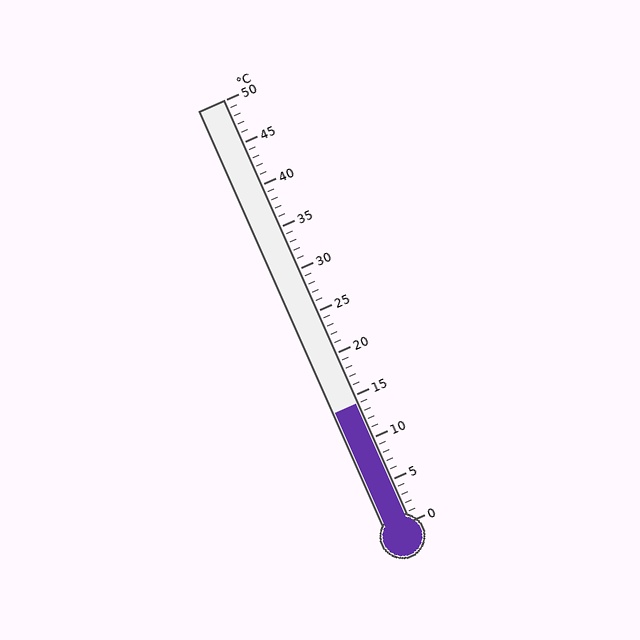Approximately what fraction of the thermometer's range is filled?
The thermometer is filled to approximately 30% of its range.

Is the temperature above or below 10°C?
The temperature is above 10°C.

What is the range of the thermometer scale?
The thermometer scale ranges from 0°C to 50°C.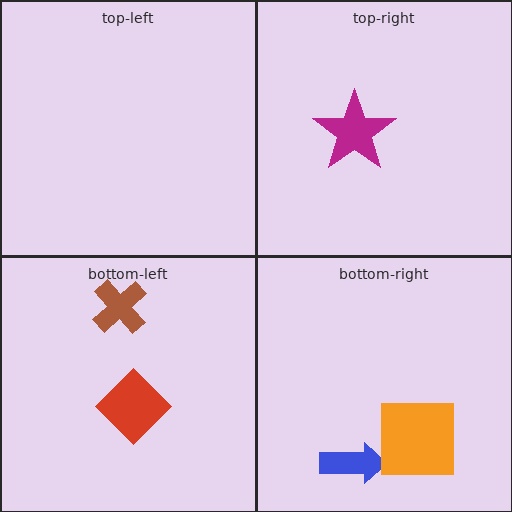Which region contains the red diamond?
The bottom-left region.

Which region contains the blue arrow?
The bottom-right region.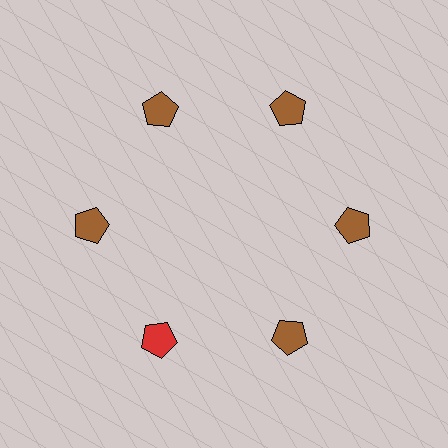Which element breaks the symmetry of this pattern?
The red pentagon at roughly the 7 o'clock position breaks the symmetry. All other shapes are brown pentagons.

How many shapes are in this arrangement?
There are 6 shapes arranged in a ring pattern.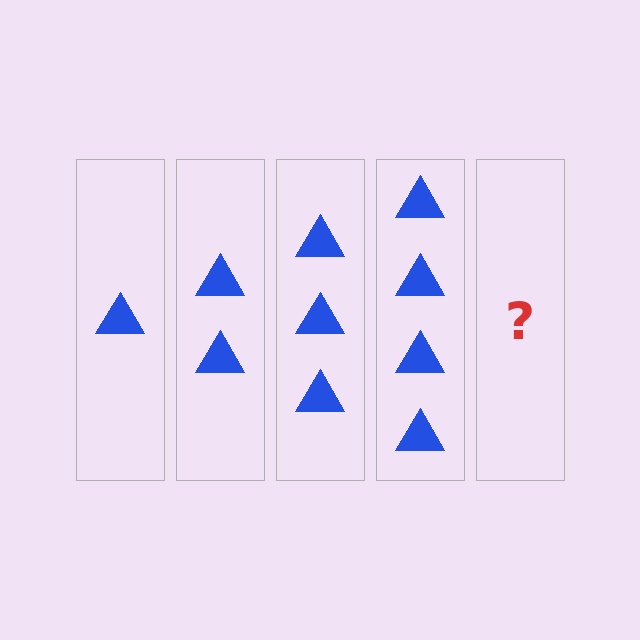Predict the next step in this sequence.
The next step is 5 triangles.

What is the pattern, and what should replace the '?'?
The pattern is that each step adds one more triangle. The '?' should be 5 triangles.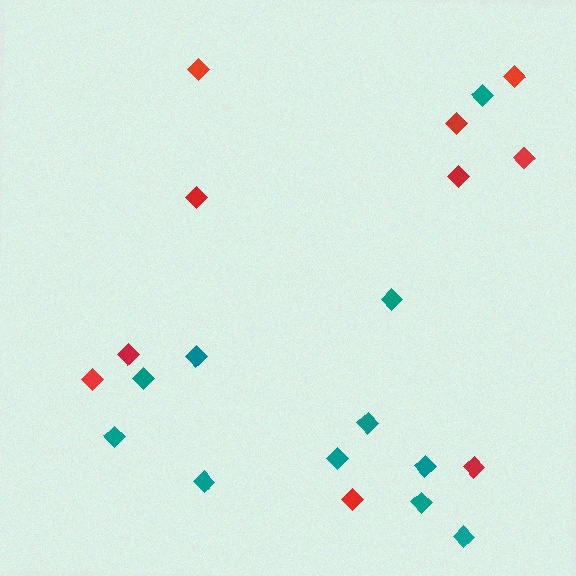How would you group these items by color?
There are 2 groups: one group of red diamonds (10) and one group of teal diamonds (11).